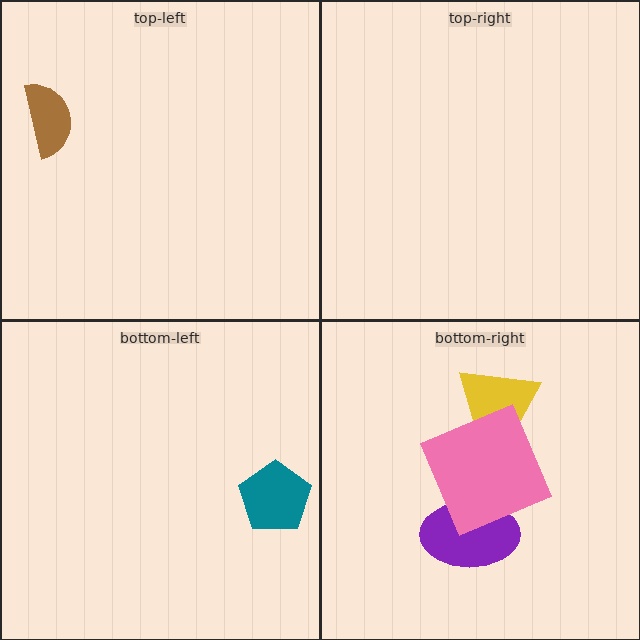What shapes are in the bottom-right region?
The yellow trapezoid, the purple ellipse, the pink square.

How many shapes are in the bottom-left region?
1.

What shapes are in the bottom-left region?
The teal pentagon.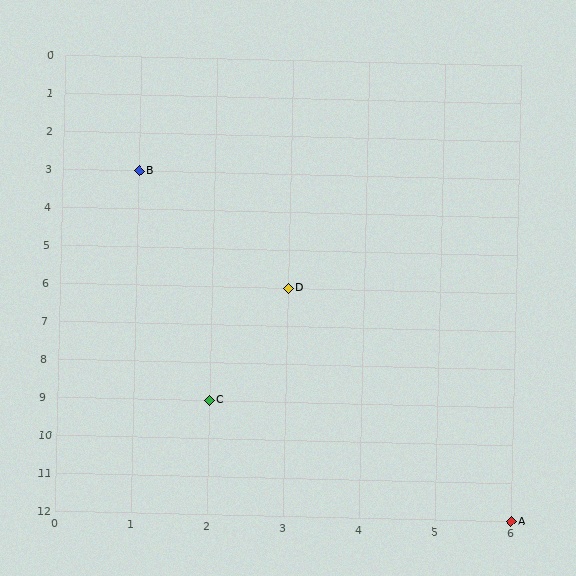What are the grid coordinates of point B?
Point B is at grid coordinates (1, 3).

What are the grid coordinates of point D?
Point D is at grid coordinates (3, 6).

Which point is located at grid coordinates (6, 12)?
Point A is at (6, 12).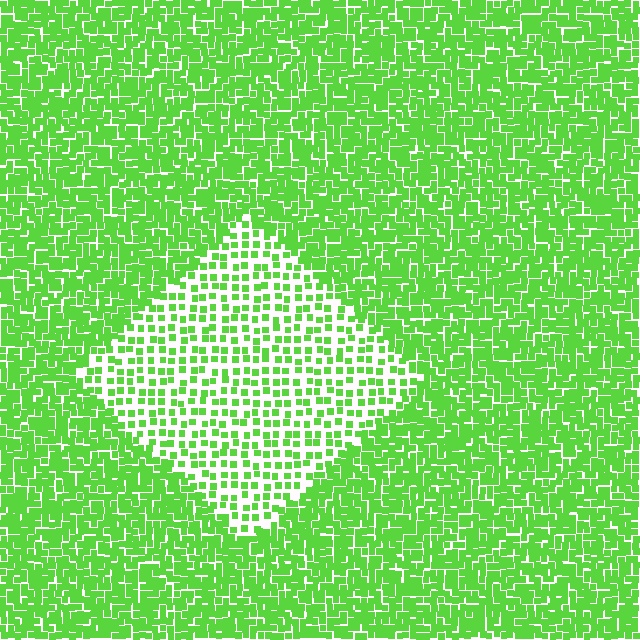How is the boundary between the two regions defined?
The boundary is defined by a change in element density (approximately 2.3x ratio). All elements are the same color, size, and shape.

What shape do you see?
I see a diamond.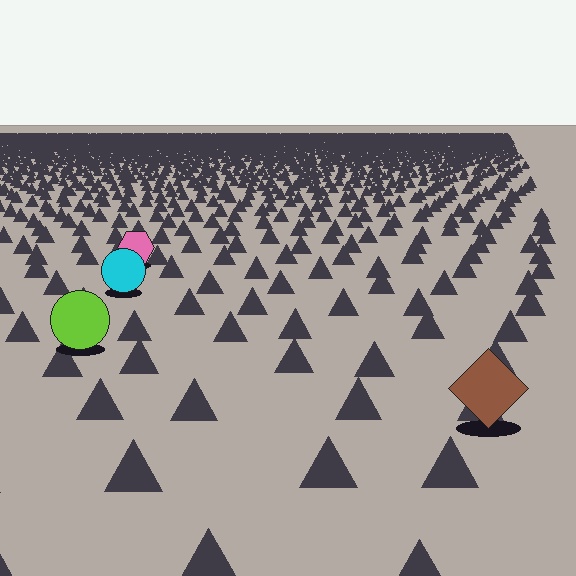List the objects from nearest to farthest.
From nearest to farthest: the brown diamond, the lime circle, the cyan circle, the pink hexagon.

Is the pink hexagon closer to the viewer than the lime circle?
No. The lime circle is closer — you can tell from the texture gradient: the ground texture is coarser near it.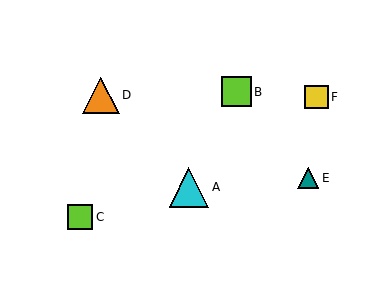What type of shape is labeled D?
Shape D is an orange triangle.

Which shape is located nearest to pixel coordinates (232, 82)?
The lime square (labeled B) at (237, 92) is nearest to that location.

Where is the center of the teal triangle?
The center of the teal triangle is at (308, 178).